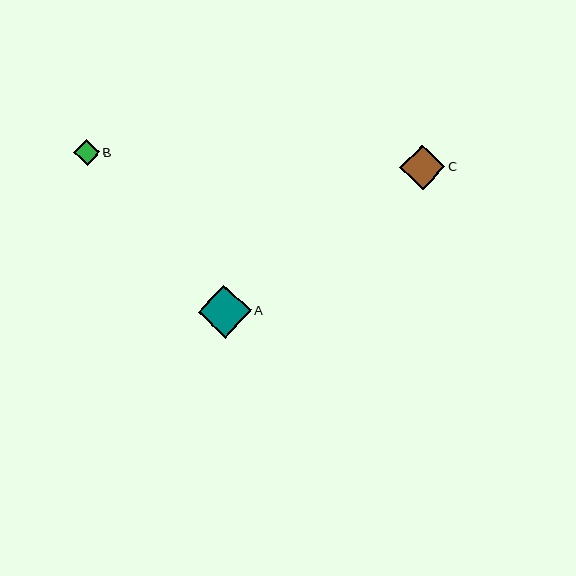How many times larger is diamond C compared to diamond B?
Diamond C is approximately 1.7 times the size of diamond B.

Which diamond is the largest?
Diamond A is the largest with a size of approximately 53 pixels.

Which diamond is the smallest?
Diamond B is the smallest with a size of approximately 26 pixels.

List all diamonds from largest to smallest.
From largest to smallest: A, C, B.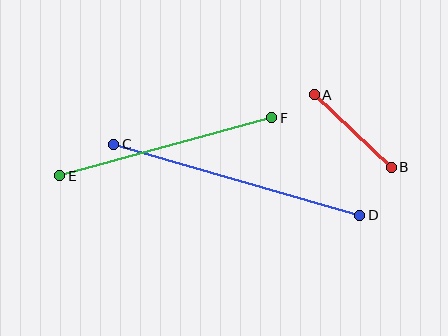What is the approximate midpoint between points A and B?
The midpoint is at approximately (353, 131) pixels.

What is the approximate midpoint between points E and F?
The midpoint is at approximately (166, 147) pixels.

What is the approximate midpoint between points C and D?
The midpoint is at approximately (237, 180) pixels.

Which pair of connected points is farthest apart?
Points C and D are farthest apart.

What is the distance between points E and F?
The distance is approximately 220 pixels.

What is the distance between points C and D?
The distance is approximately 256 pixels.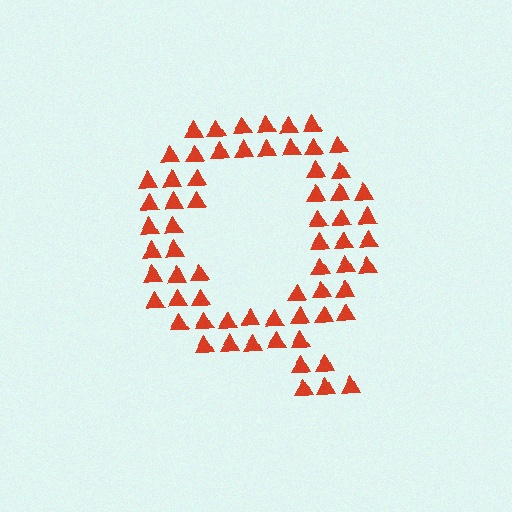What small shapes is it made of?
It is made of small triangles.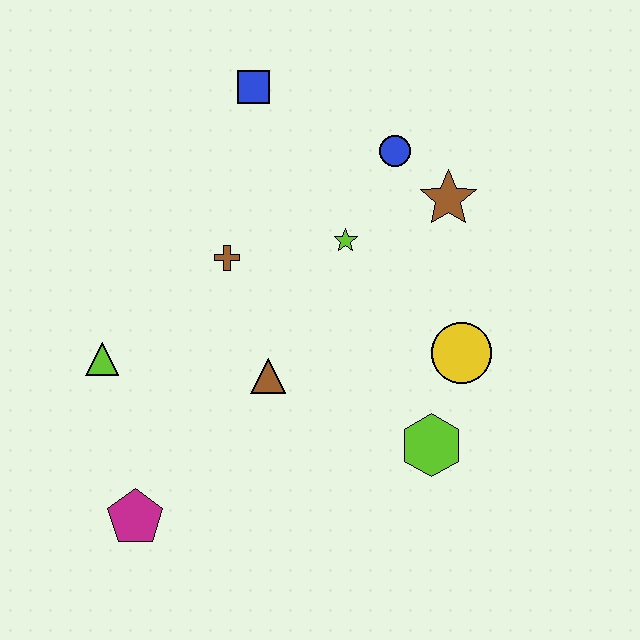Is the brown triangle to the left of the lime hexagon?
Yes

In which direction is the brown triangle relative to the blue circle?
The brown triangle is below the blue circle.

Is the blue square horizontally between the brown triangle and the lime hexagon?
No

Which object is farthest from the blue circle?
The magenta pentagon is farthest from the blue circle.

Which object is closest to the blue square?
The blue circle is closest to the blue square.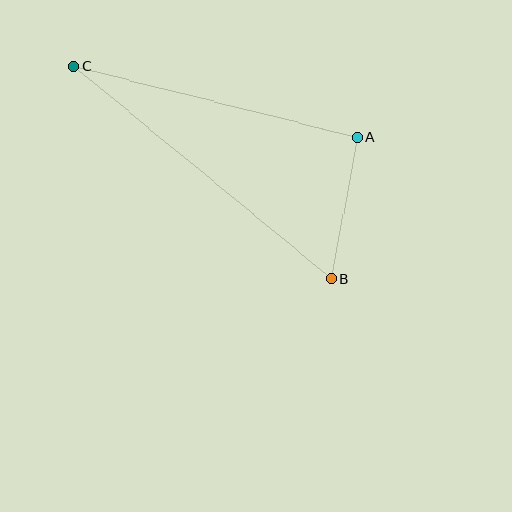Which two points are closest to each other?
Points A and B are closest to each other.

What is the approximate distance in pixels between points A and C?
The distance between A and C is approximately 292 pixels.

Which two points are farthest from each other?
Points B and C are farthest from each other.